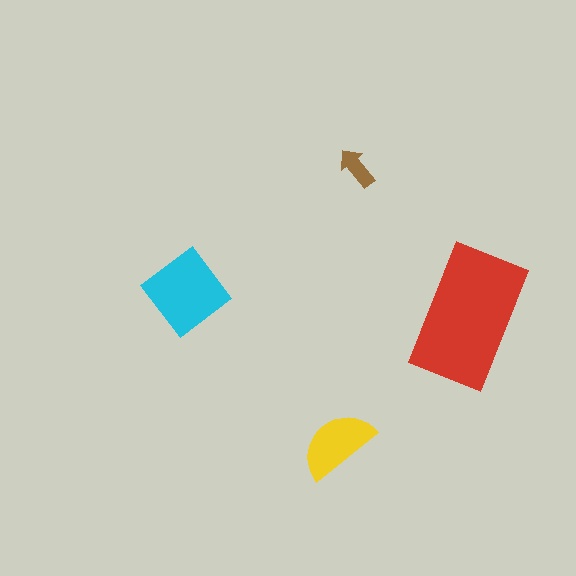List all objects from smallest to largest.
The brown arrow, the yellow semicircle, the cyan diamond, the red rectangle.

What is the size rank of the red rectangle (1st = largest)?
1st.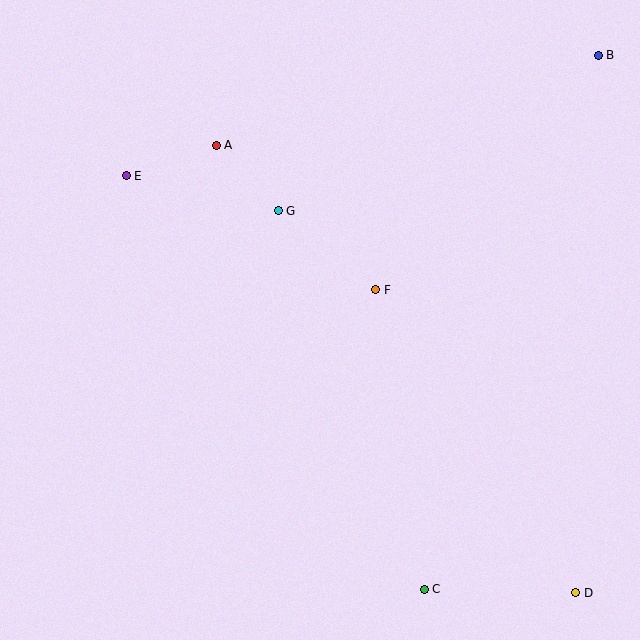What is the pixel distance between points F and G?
The distance between F and G is 126 pixels.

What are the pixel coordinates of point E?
Point E is at (126, 176).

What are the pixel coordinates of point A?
Point A is at (216, 145).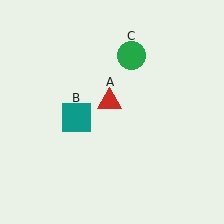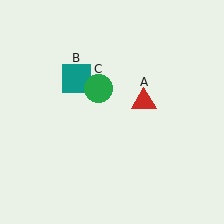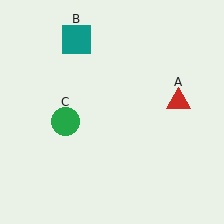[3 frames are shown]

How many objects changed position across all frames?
3 objects changed position: red triangle (object A), teal square (object B), green circle (object C).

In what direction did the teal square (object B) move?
The teal square (object B) moved up.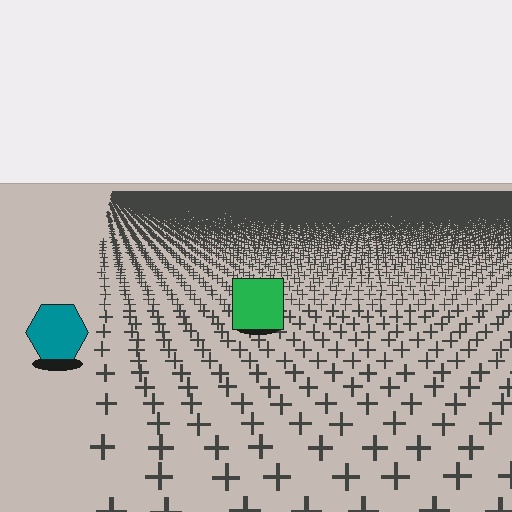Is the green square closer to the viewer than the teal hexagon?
No. The teal hexagon is closer — you can tell from the texture gradient: the ground texture is coarser near it.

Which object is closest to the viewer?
The teal hexagon is closest. The texture marks near it are larger and more spread out.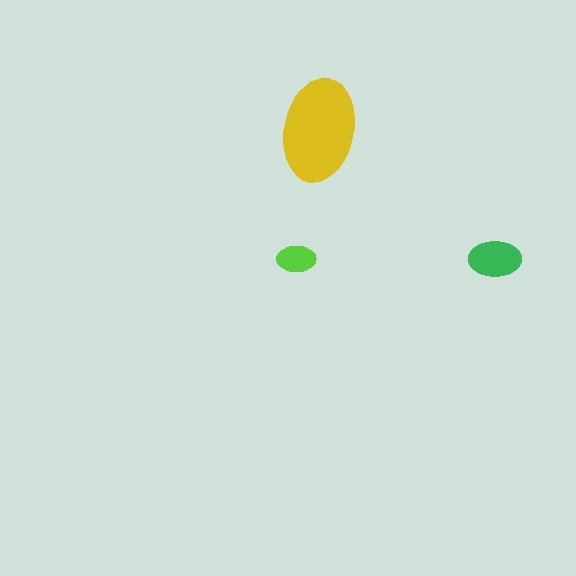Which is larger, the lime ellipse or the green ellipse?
The green one.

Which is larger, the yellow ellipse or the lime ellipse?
The yellow one.